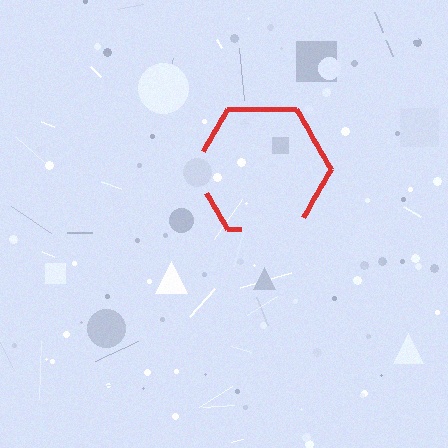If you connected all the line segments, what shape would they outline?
They would outline a hexagon.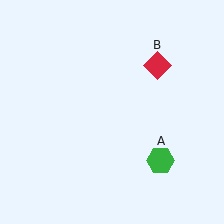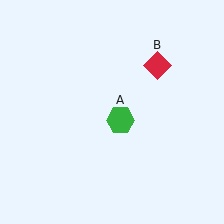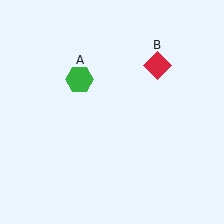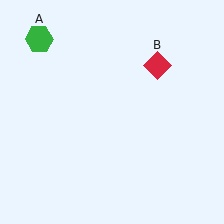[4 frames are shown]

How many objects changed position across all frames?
1 object changed position: green hexagon (object A).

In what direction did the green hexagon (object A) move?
The green hexagon (object A) moved up and to the left.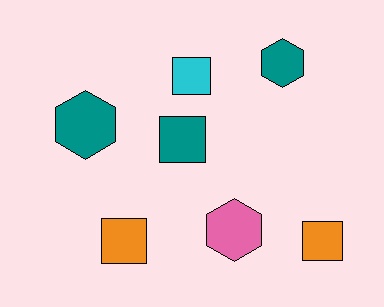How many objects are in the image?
There are 7 objects.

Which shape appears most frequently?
Square, with 4 objects.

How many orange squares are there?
There are 2 orange squares.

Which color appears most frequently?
Teal, with 3 objects.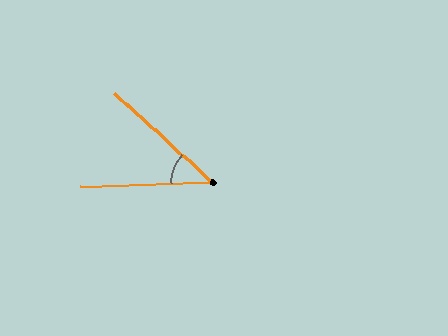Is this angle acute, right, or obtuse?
It is acute.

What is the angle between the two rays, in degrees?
Approximately 44 degrees.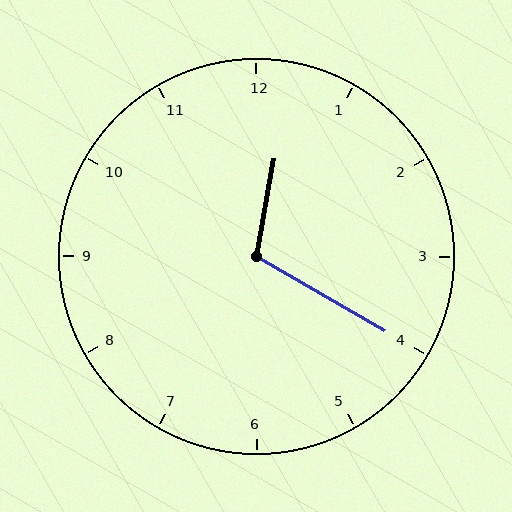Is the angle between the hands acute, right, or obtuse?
It is obtuse.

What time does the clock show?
12:20.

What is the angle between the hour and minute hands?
Approximately 110 degrees.